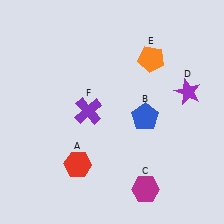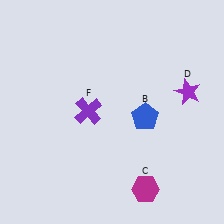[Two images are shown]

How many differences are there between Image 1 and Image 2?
There are 2 differences between the two images.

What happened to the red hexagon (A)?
The red hexagon (A) was removed in Image 2. It was in the bottom-left area of Image 1.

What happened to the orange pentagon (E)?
The orange pentagon (E) was removed in Image 2. It was in the top-right area of Image 1.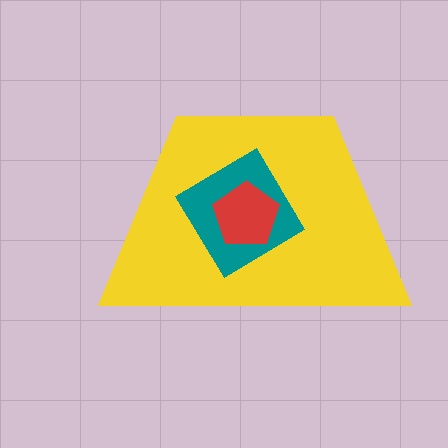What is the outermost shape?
The yellow trapezoid.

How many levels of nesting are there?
3.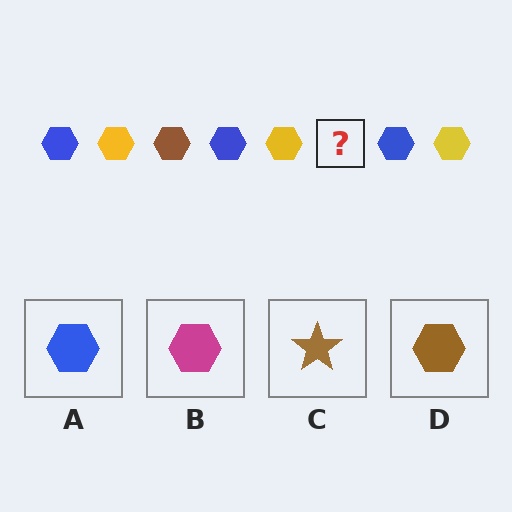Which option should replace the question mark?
Option D.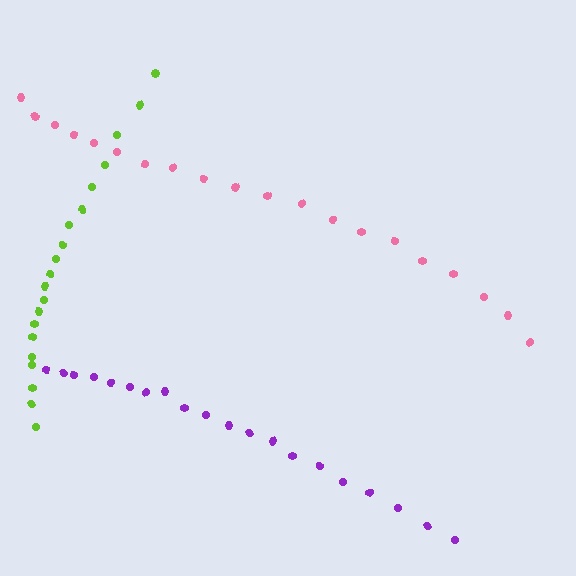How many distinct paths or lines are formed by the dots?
There are 3 distinct paths.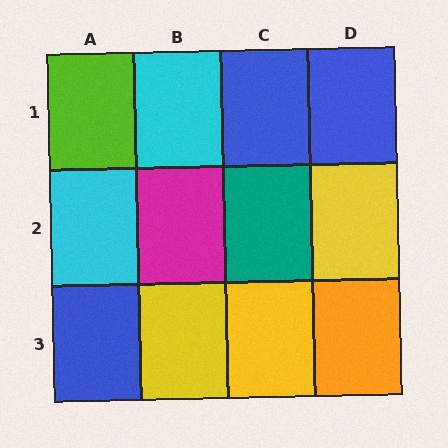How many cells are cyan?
2 cells are cyan.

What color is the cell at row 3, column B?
Yellow.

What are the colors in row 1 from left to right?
Lime, cyan, blue, blue.